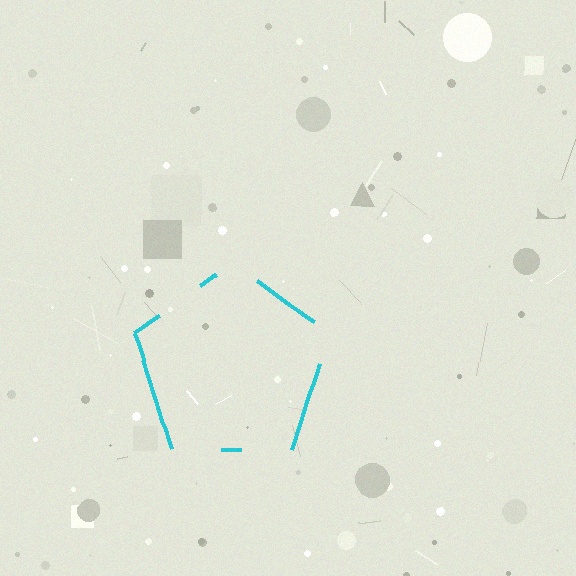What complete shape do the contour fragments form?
The contour fragments form a pentagon.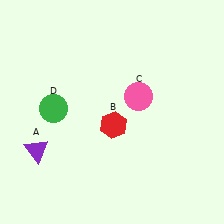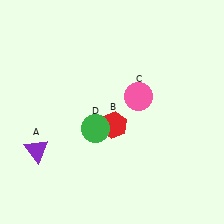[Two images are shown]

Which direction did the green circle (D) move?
The green circle (D) moved right.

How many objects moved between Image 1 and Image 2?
1 object moved between the two images.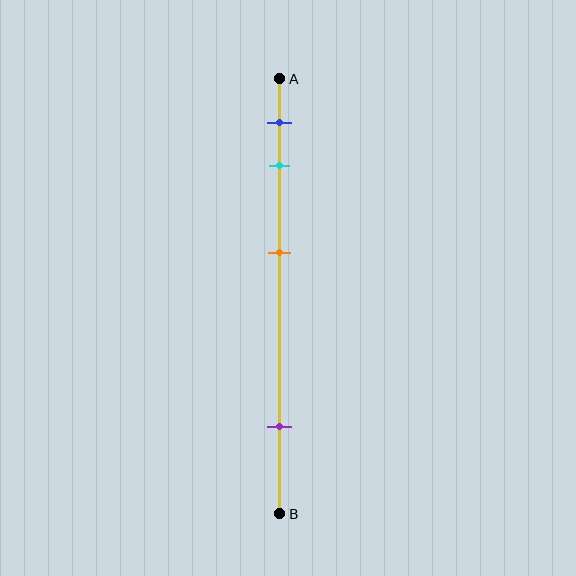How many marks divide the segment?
There are 4 marks dividing the segment.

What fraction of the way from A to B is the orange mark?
The orange mark is approximately 40% (0.4) of the way from A to B.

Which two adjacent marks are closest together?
The blue and cyan marks are the closest adjacent pair.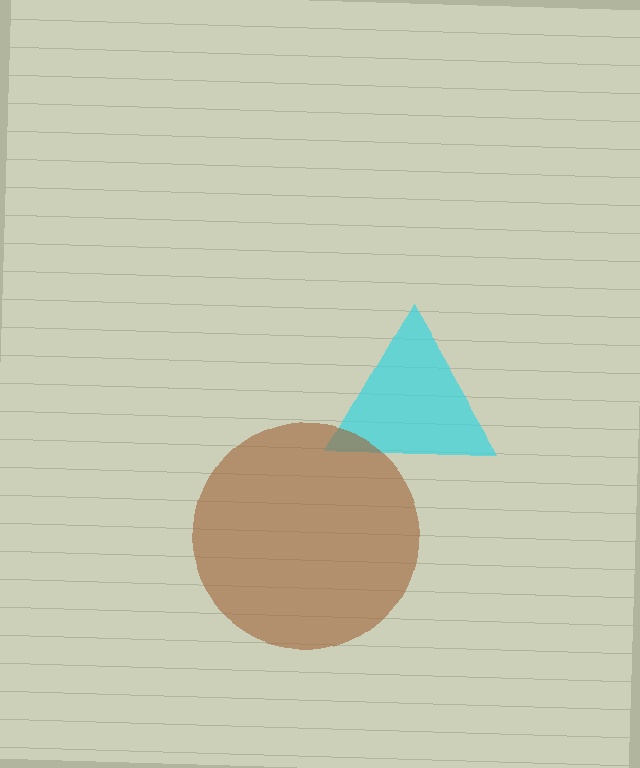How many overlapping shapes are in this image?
There are 2 overlapping shapes in the image.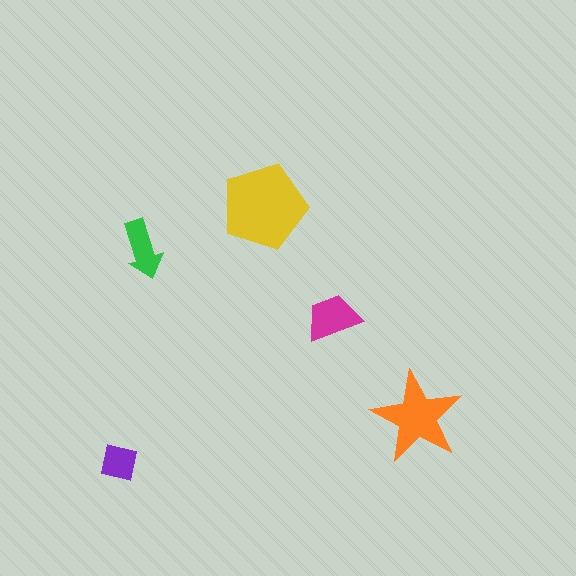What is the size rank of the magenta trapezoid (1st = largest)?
3rd.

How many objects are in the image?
There are 5 objects in the image.